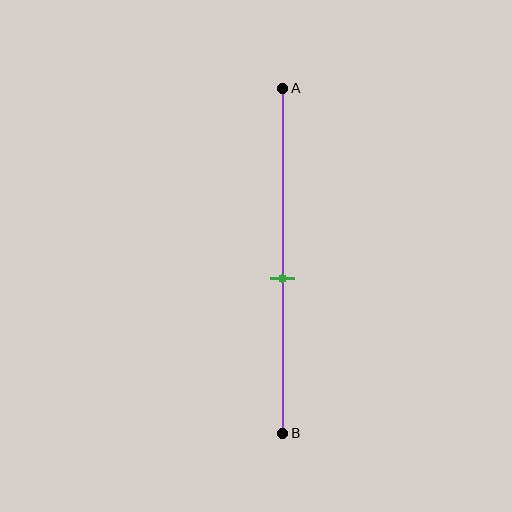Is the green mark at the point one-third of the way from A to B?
No, the mark is at about 55% from A, not at the 33% one-third point.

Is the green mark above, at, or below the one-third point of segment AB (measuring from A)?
The green mark is below the one-third point of segment AB.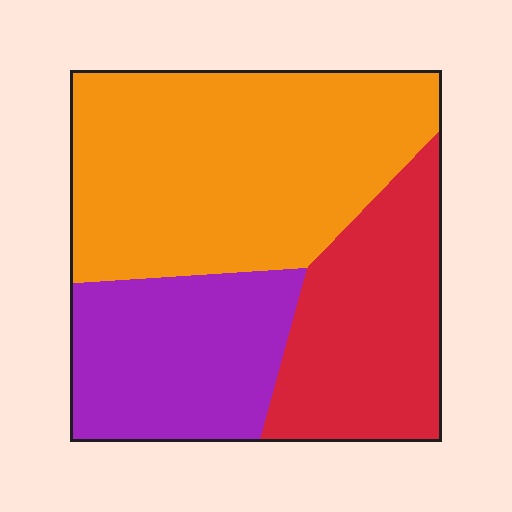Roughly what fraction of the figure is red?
Red covers 27% of the figure.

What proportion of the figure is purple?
Purple takes up between a quarter and a half of the figure.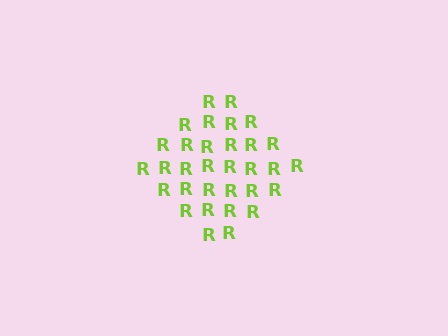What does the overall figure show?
The overall figure shows a diamond.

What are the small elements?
The small elements are letter R's.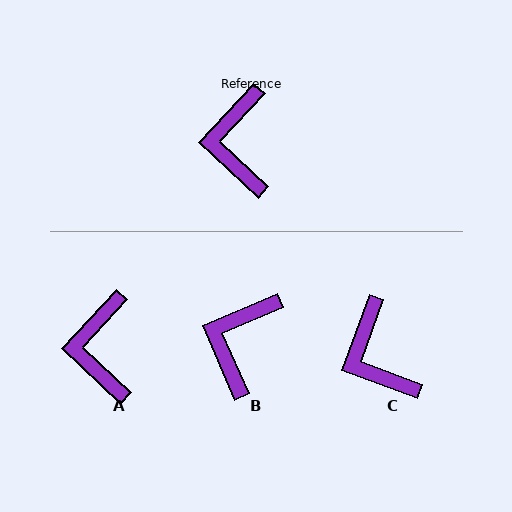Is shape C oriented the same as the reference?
No, it is off by about 23 degrees.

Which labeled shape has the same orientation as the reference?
A.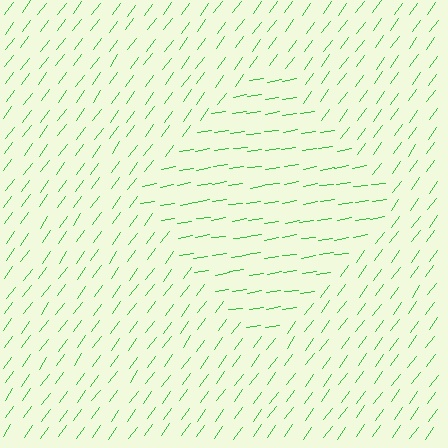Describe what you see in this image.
The image is filled with small green line segments. A diamond region in the image has lines oriented differently from the surrounding lines, creating a visible texture boundary.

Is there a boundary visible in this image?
Yes, there is a texture boundary formed by a change in line orientation.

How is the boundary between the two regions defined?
The boundary is defined purely by a change in line orientation (approximately 45 degrees difference). All lines are the same color and thickness.